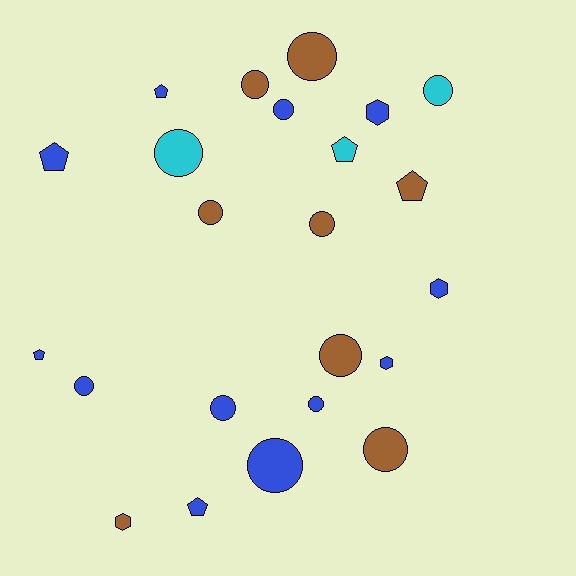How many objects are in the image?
There are 23 objects.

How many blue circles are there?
There are 5 blue circles.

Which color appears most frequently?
Blue, with 12 objects.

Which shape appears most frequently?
Circle, with 13 objects.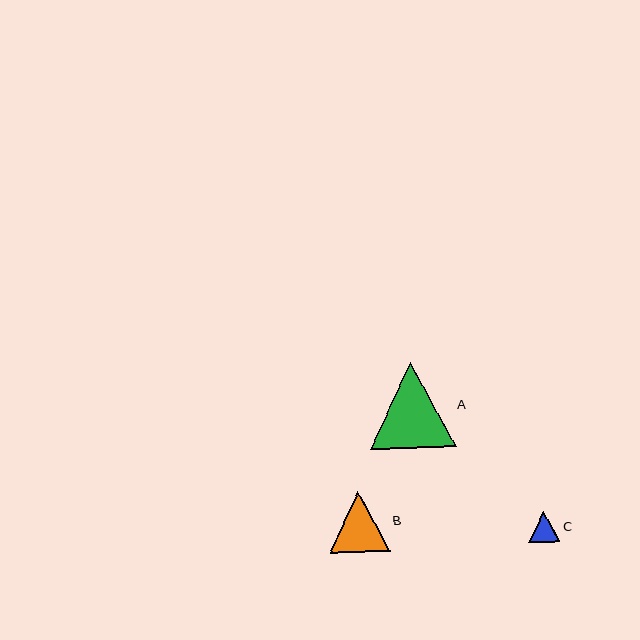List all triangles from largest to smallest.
From largest to smallest: A, B, C.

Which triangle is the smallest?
Triangle C is the smallest with a size of approximately 31 pixels.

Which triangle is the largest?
Triangle A is the largest with a size of approximately 85 pixels.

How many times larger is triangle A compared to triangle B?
Triangle A is approximately 1.4 times the size of triangle B.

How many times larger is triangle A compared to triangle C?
Triangle A is approximately 2.7 times the size of triangle C.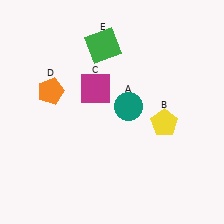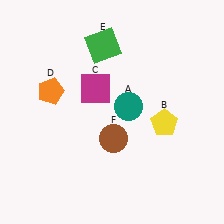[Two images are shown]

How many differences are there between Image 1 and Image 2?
There is 1 difference between the two images.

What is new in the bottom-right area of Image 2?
A brown circle (F) was added in the bottom-right area of Image 2.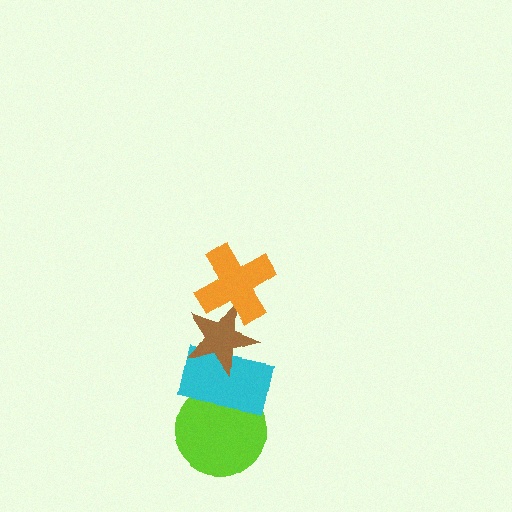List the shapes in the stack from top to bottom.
From top to bottom: the orange cross, the brown star, the cyan rectangle, the lime circle.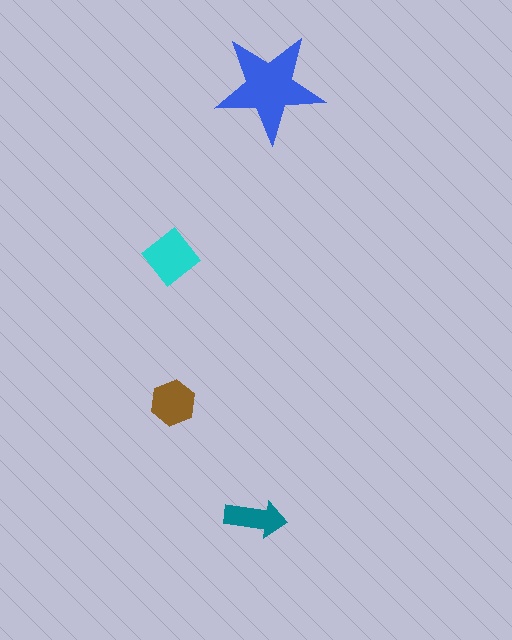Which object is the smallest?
The teal arrow.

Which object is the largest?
The blue star.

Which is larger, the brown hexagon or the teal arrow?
The brown hexagon.